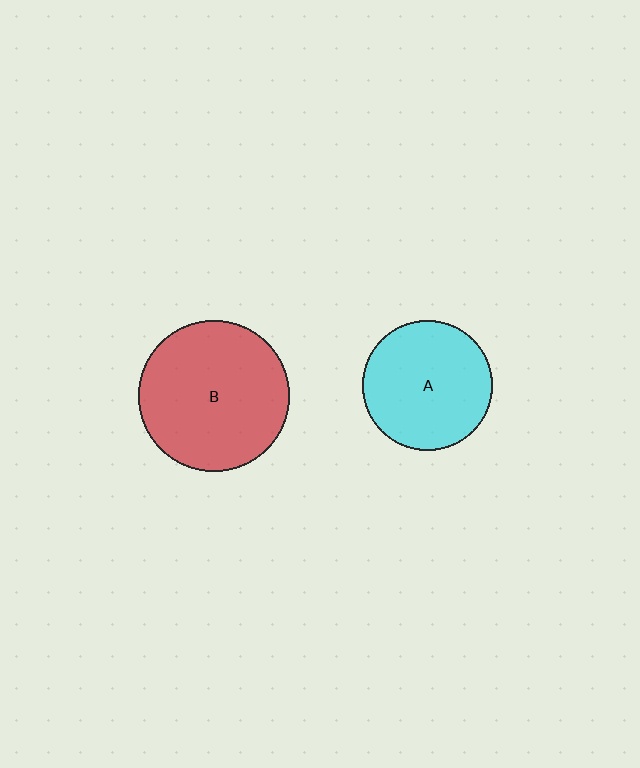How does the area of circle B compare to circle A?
Approximately 1.3 times.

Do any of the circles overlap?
No, none of the circles overlap.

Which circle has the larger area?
Circle B (red).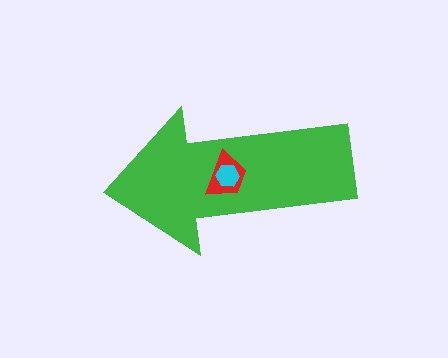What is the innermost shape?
The cyan hexagon.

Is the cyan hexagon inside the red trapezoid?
Yes.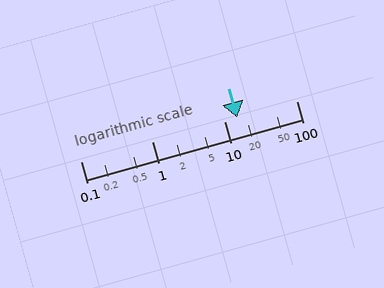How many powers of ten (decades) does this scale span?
The scale spans 3 decades, from 0.1 to 100.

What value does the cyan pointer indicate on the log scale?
The pointer indicates approximately 15.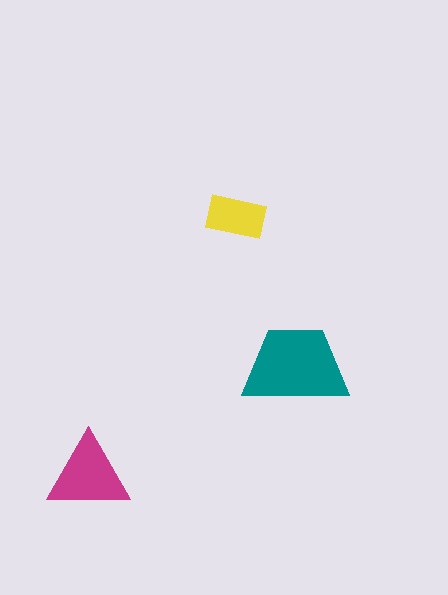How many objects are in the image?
There are 3 objects in the image.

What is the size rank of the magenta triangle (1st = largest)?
2nd.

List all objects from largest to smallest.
The teal trapezoid, the magenta triangle, the yellow rectangle.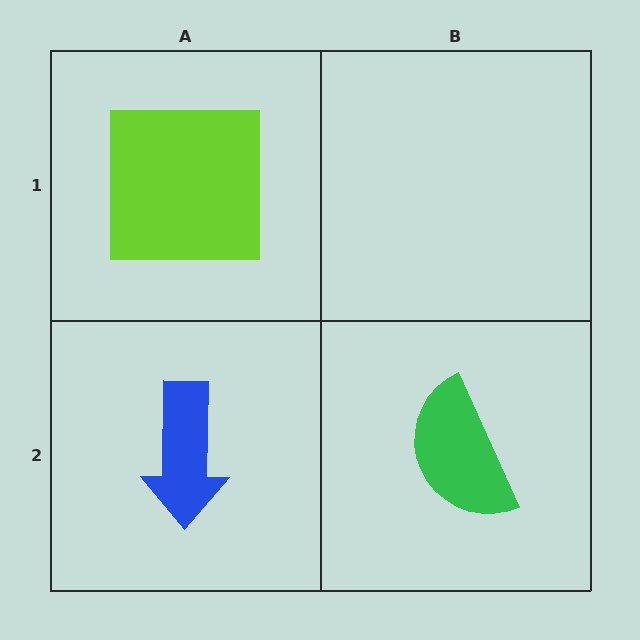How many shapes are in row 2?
2 shapes.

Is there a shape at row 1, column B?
No, that cell is empty.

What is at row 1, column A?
A lime square.